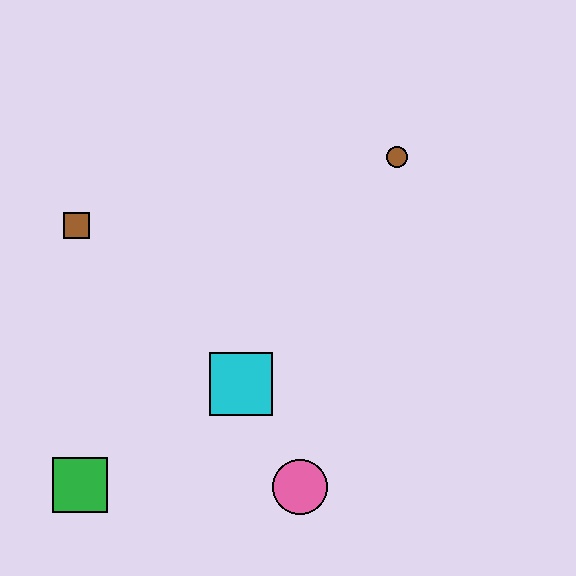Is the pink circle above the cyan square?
No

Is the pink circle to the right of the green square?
Yes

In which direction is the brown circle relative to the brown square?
The brown circle is to the right of the brown square.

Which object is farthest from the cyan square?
The brown circle is farthest from the cyan square.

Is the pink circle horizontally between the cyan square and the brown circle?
Yes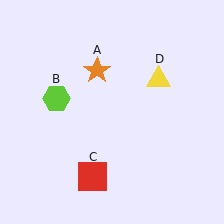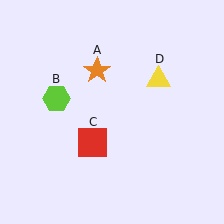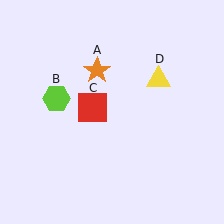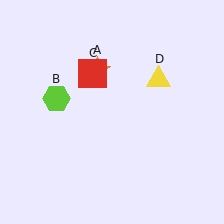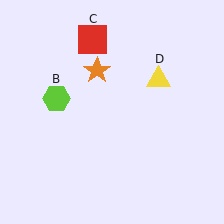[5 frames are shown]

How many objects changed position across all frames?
1 object changed position: red square (object C).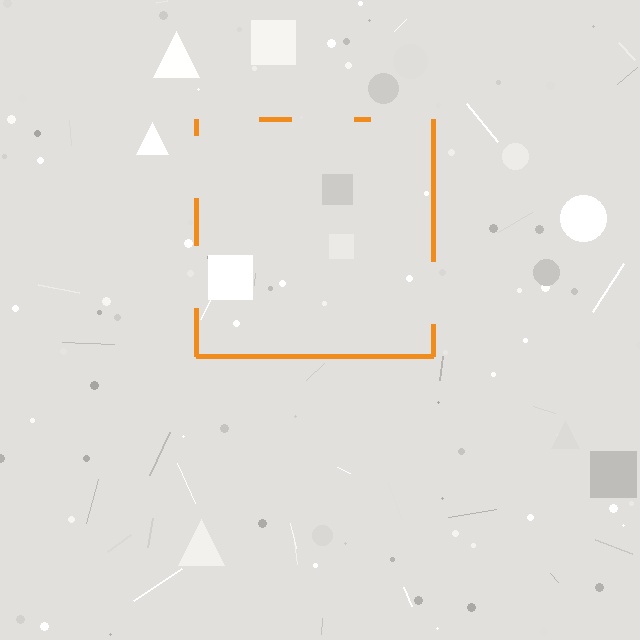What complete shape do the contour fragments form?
The contour fragments form a square.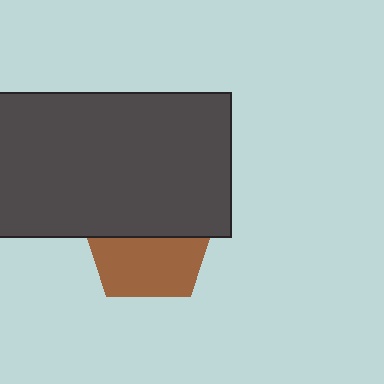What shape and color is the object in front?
The object in front is a dark gray rectangle.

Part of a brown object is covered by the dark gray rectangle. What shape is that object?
It is a pentagon.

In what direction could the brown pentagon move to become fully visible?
The brown pentagon could move down. That would shift it out from behind the dark gray rectangle entirely.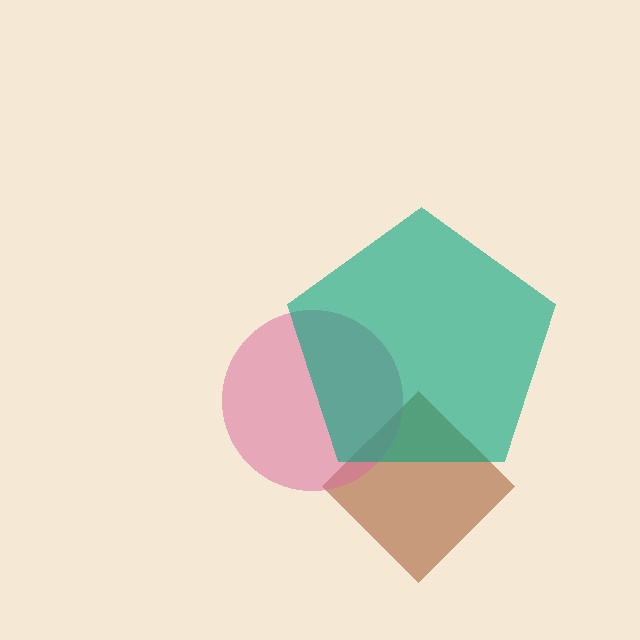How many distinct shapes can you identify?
There are 3 distinct shapes: a brown diamond, a pink circle, a teal pentagon.